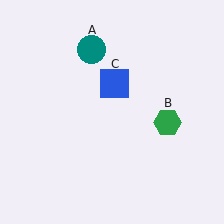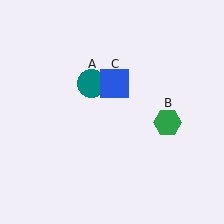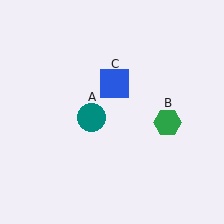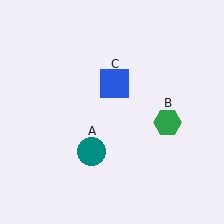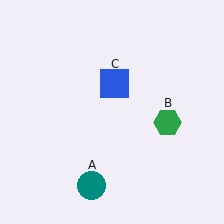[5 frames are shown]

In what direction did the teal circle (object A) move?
The teal circle (object A) moved down.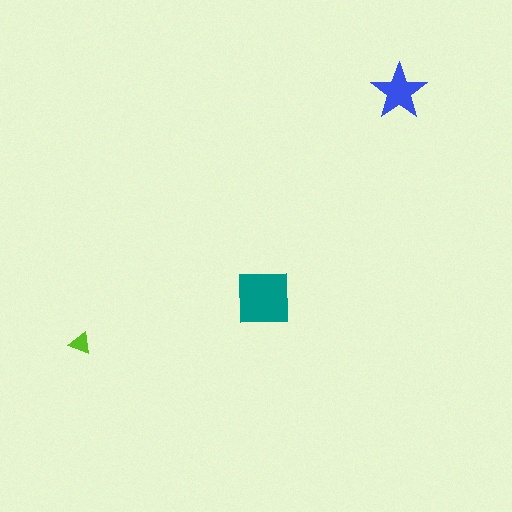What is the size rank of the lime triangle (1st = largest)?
3rd.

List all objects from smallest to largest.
The lime triangle, the blue star, the teal square.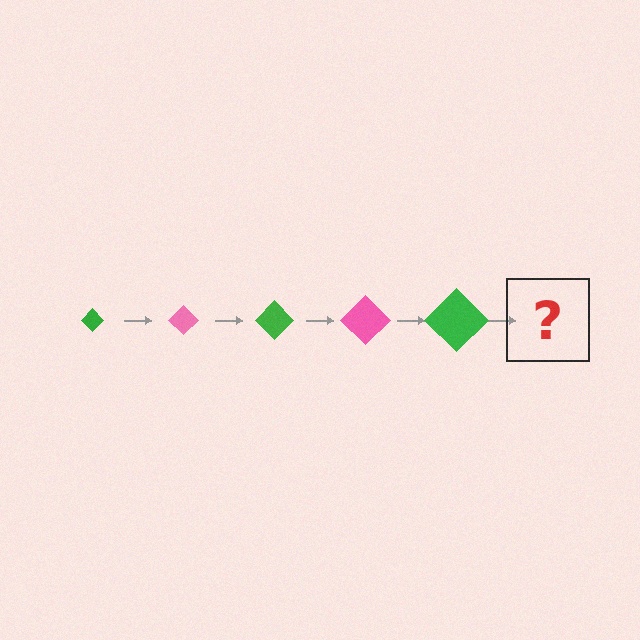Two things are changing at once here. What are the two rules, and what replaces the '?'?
The two rules are that the diamond grows larger each step and the color cycles through green and pink. The '?' should be a pink diamond, larger than the previous one.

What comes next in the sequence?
The next element should be a pink diamond, larger than the previous one.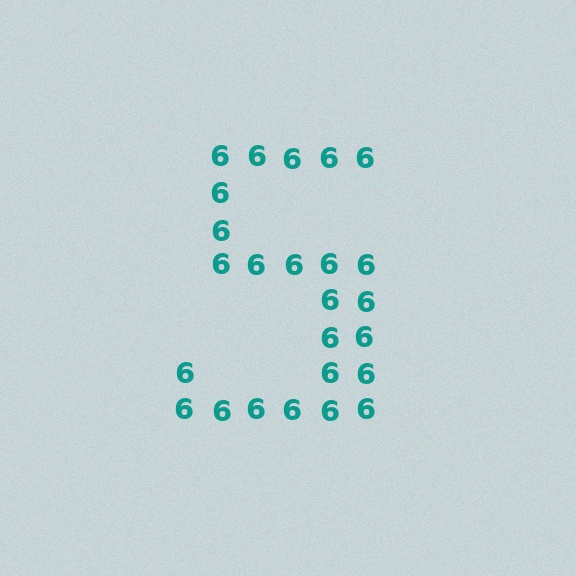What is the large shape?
The large shape is the digit 5.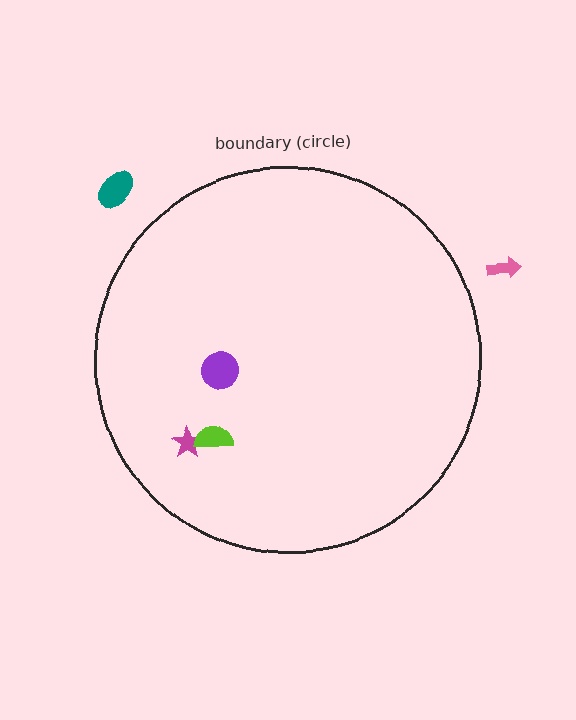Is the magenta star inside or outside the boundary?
Inside.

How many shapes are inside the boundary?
3 inside, 2 outside.